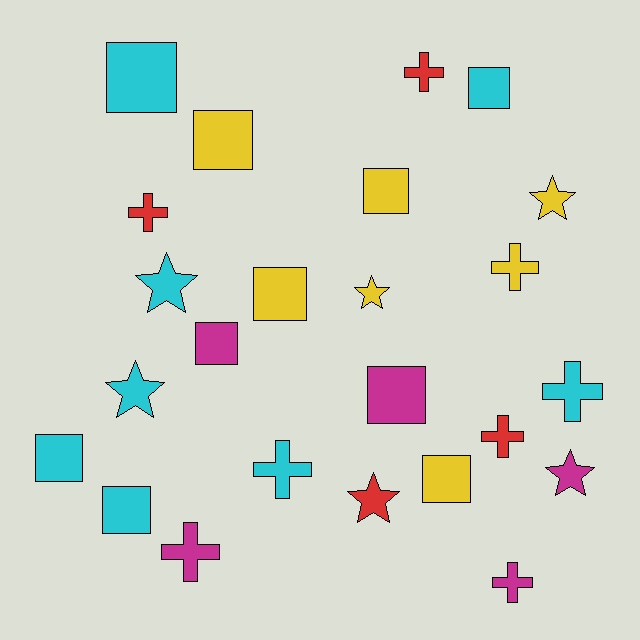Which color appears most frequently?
Cyan, with 8 objects.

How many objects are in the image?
There are 24 objects.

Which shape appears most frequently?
Square, with 10 objects.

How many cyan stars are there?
There are 2 cyan stars.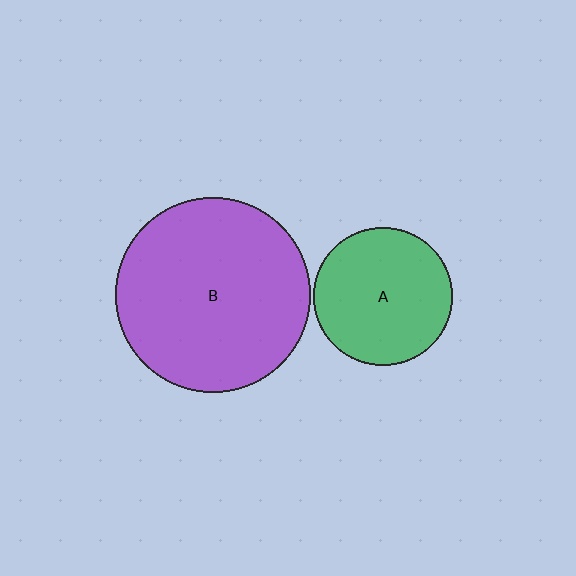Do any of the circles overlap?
No, none of the circles overlap.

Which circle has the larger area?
Circle B (purple).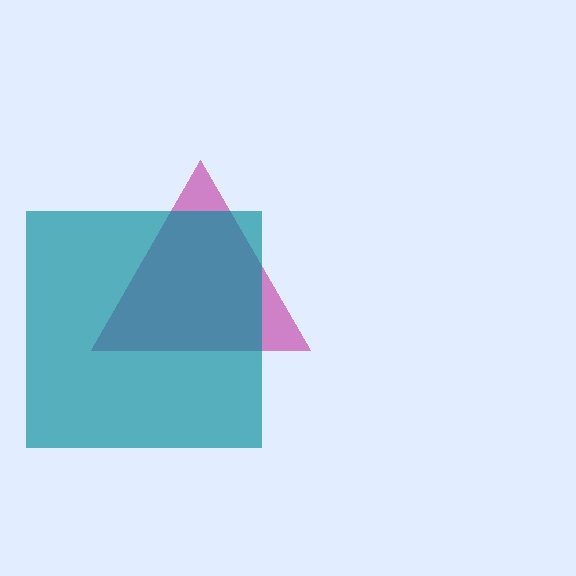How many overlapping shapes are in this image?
There are 2 overlapping shapes in the image.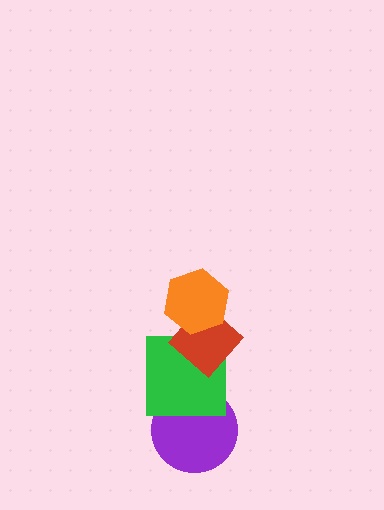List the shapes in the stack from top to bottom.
From top to bottom: the orange hexagon, the red diamond, the green square, the purple circle.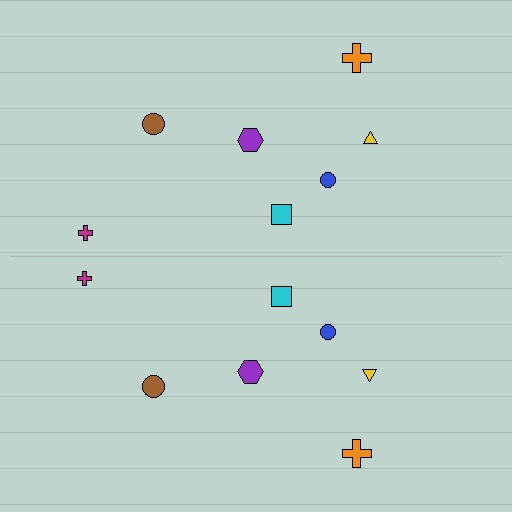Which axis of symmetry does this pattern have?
The pattern has a horizontal axis of symmetry running through the center of the image.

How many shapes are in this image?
There are 14 shapes in this image.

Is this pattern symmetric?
Yes, this pattern has bilateral (reflection) symmetry.